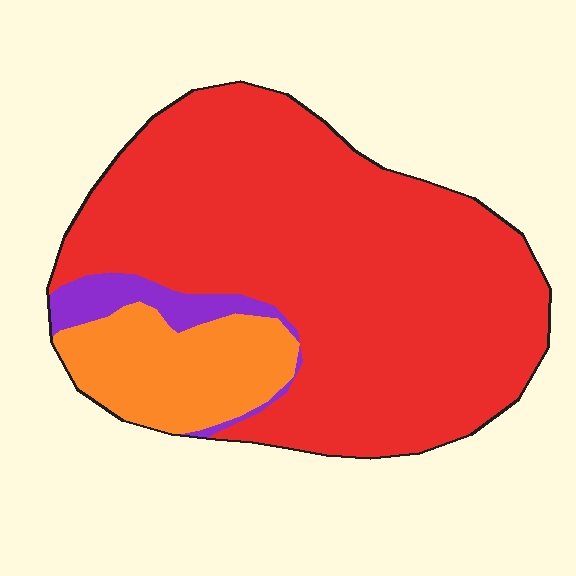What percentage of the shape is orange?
Orange covers around 15% of the shape.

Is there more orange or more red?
Red.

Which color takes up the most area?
Red, at roughly 80%.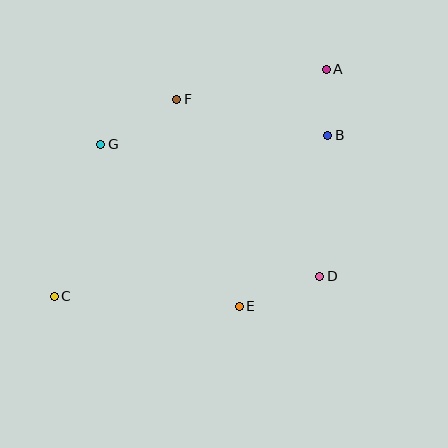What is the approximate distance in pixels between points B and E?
The distance between B and E is approximately 193 pixels.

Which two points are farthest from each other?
Points A and C are farthest from each other.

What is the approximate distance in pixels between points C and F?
The distance between C and F is approximately 232 pixels.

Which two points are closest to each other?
Points A and B are closest to each other.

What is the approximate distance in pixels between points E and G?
The distance between E and G is approximately 213 pixels.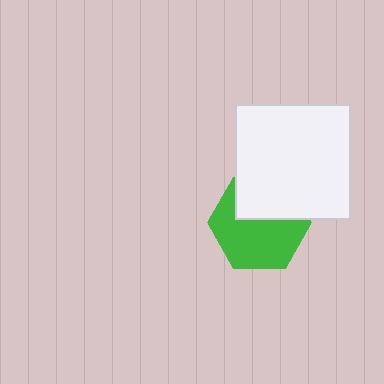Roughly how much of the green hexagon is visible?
About half of it is visible (roughly 64%).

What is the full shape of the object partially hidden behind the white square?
The partially hidden object is a green hexagon.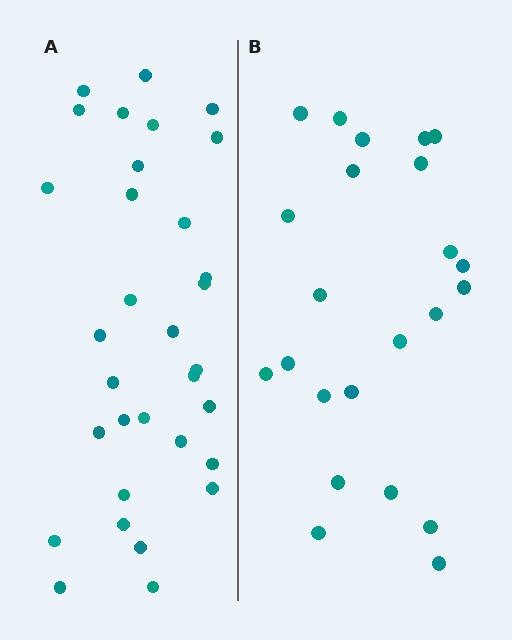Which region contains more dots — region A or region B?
Region A (the left region) has more dots.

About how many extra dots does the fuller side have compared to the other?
Region A has roughly 8 or so more dots than region B.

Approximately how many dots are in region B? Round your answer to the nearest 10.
About 20 dots. (The exact count is 23, which rounds to 20.)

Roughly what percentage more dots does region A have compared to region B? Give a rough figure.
About 40% more.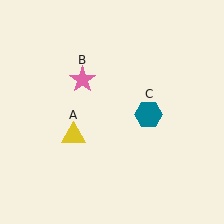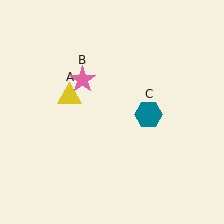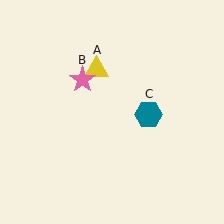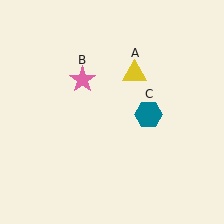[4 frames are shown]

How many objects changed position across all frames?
1 object changed position: yellow triangle (object A).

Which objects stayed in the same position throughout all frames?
Pink star (object B) and teal hexagon (object C) remained stationary.